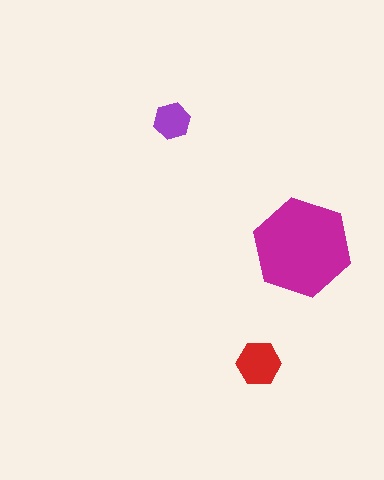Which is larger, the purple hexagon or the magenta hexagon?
The magenta one.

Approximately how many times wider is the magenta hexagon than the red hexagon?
About 2 times wider.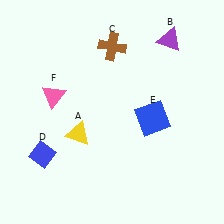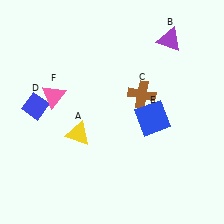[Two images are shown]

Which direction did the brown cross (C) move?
The brown cross (C) moved down.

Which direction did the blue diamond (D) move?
The blue diamond (D) moved up.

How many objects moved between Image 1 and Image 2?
2 objects moved between the two images.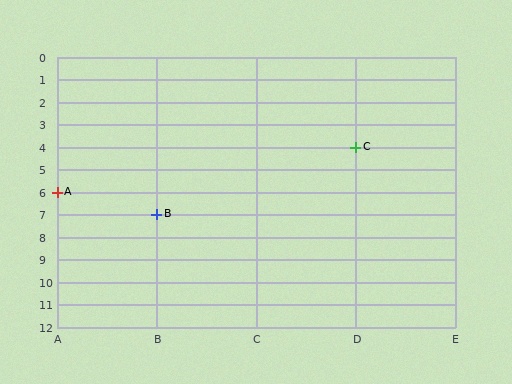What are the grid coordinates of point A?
Point A is at grid coordinates (A, 6).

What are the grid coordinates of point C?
Point C is at grid coordinates (D, 4).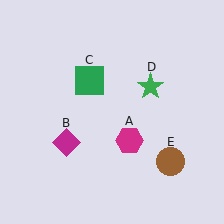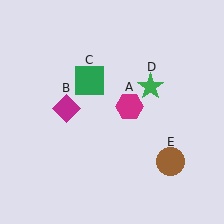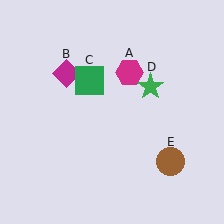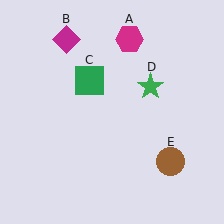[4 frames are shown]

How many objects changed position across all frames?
2 objects changed position: magenta hexagon (object A), magenta diamond (object B).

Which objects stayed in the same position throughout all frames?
Green square (object C) and green star (object D) and brown circle (object E) remained stationary.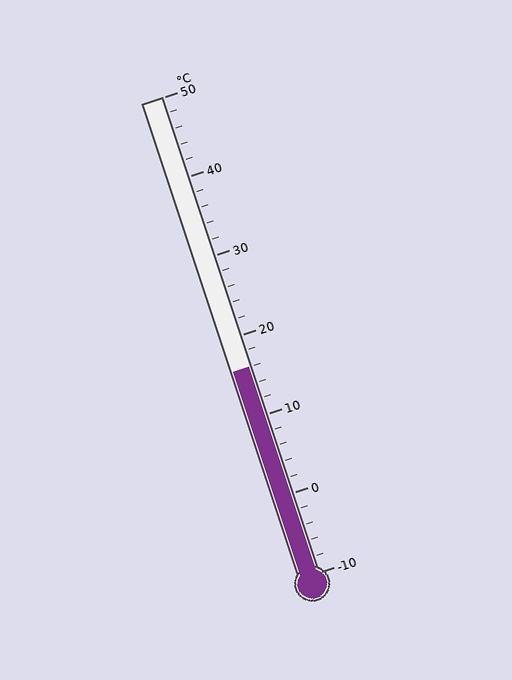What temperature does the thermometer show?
The thermometer shows approximately 16°C.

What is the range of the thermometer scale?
The thermometer scale ranges from -10°C to 50°C.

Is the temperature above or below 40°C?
The temperature is below 40°C.